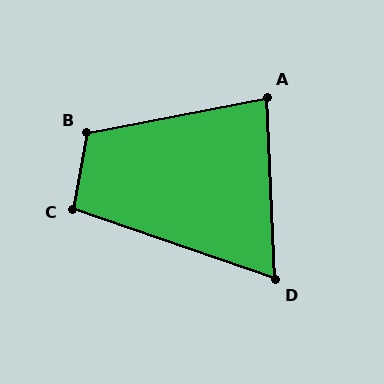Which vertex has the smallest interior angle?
D, at approximately 69 degrees.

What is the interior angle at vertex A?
Approximately 82 degrees (acute).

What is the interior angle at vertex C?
Approximately 98 degrees (obtuse).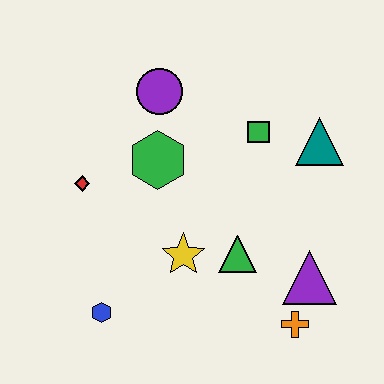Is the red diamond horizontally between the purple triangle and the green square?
No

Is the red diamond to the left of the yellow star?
Yes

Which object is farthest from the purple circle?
The orange cross is farthest from the purple circle.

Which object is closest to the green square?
The teal triangle is closest to the green square.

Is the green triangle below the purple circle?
Yes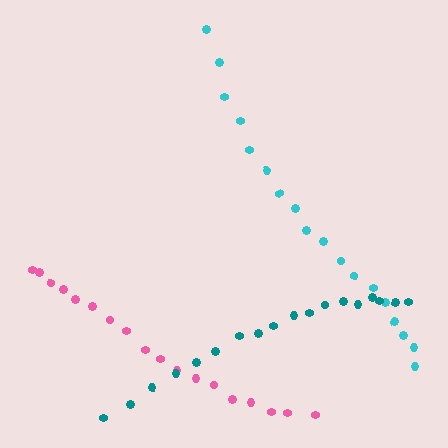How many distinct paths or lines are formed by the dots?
There are 3 distinct paths.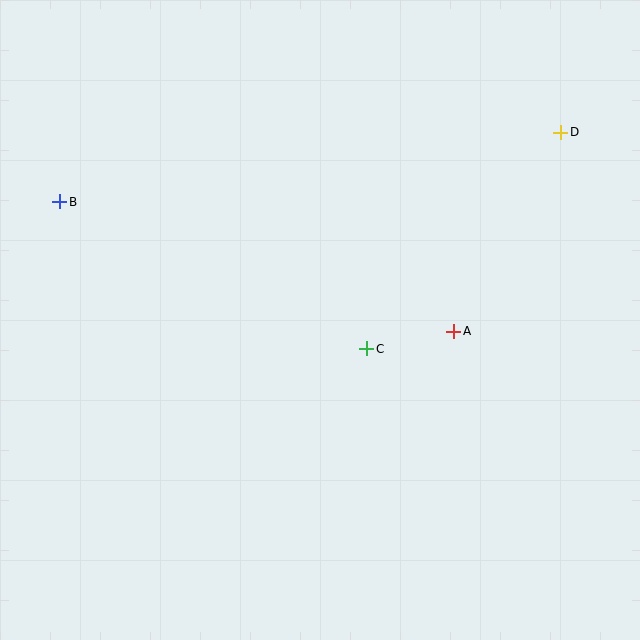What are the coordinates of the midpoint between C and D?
The midpoint between C and D is at (464, 240).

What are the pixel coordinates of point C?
Point C is at (367, 349).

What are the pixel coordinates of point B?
Point B is at (60, 202).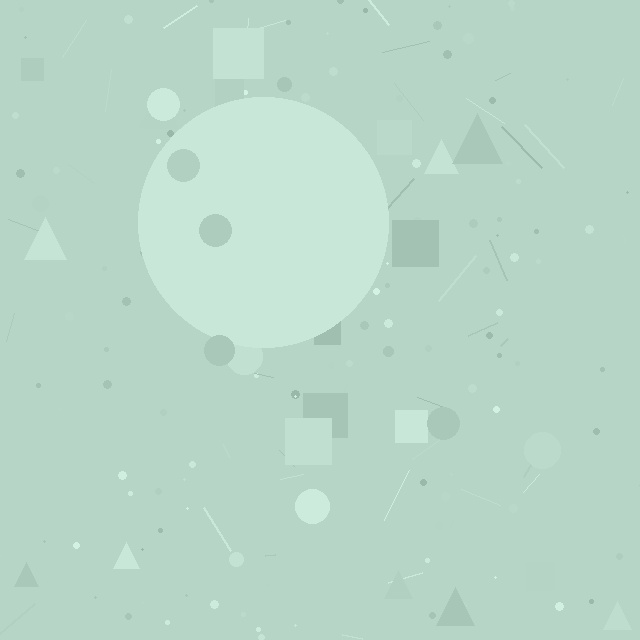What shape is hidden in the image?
A circle is hidden in the image.